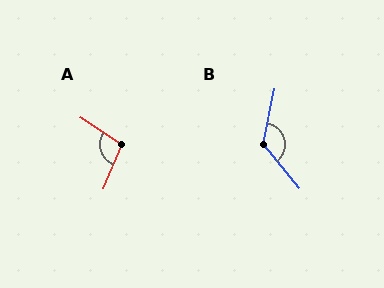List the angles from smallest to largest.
A (101°), B (129°).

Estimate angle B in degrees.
Approximately 129 degrees.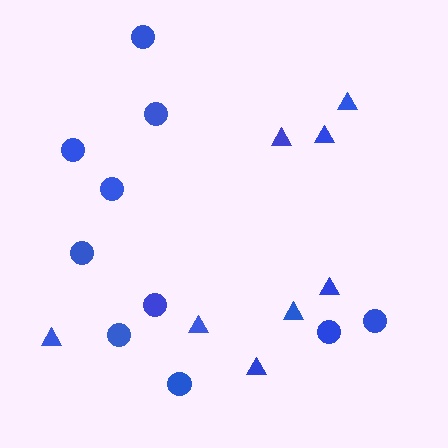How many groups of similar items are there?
There are 2 groups: one group of circles (10) and one group of triangles (8).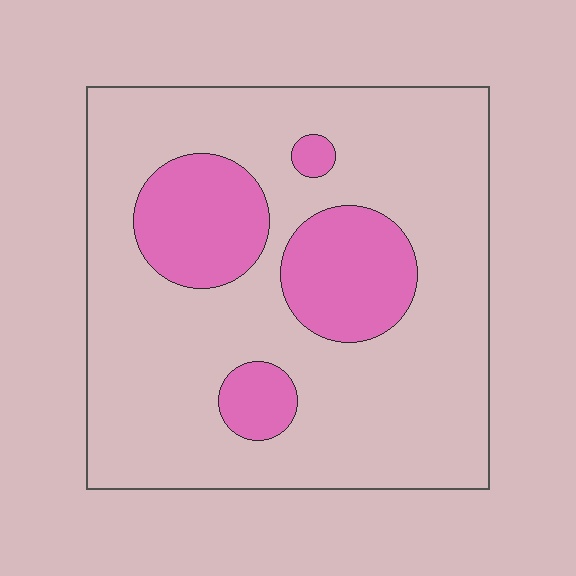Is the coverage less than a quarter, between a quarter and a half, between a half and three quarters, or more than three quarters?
Less than a quarter.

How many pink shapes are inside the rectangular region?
4.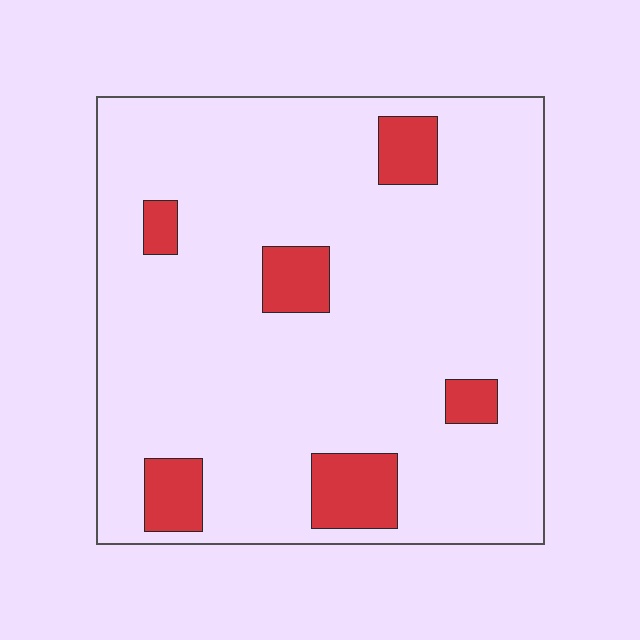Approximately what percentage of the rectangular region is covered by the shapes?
Approximately 10%.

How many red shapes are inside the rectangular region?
6.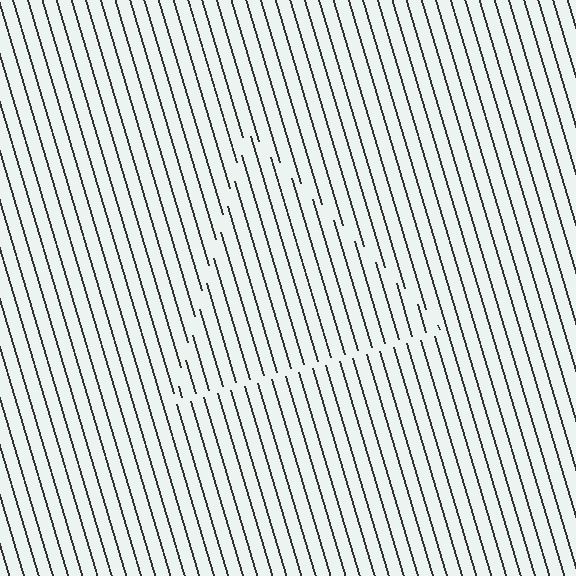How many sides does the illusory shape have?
3 sides — the line-ends trace a triangle.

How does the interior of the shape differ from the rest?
The interior of the shape contains the same grating, shifted by half a period — the contour is defined by the phase discontinuity where line-ends from the inner and outer gratings abut.